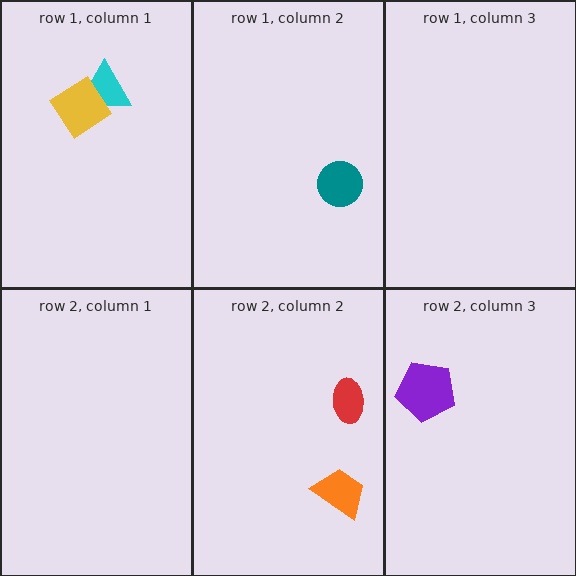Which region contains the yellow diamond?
The row 1, column 1 region.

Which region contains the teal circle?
The row 1, column 2 region.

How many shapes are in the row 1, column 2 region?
1.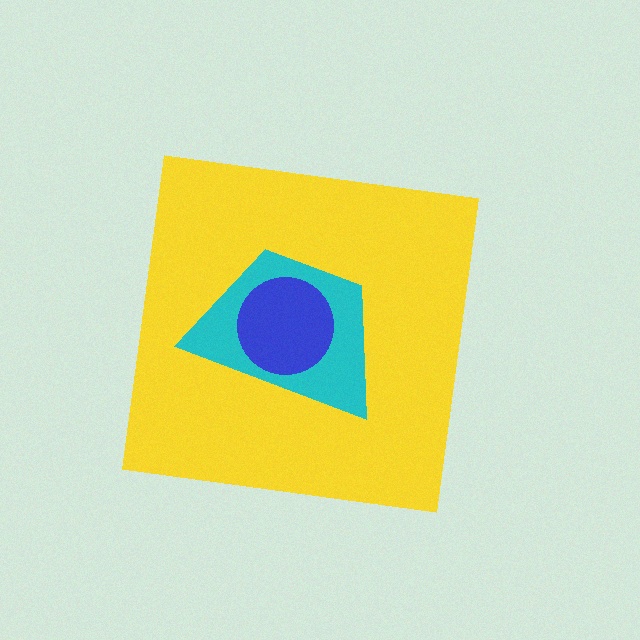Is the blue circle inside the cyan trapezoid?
Yes.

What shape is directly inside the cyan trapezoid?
The blue circle.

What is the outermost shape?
The yellow square.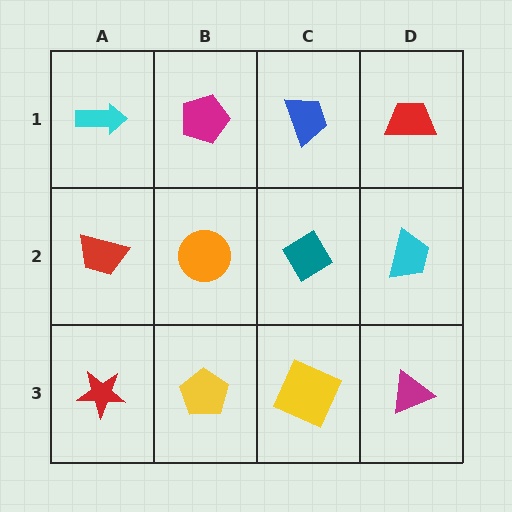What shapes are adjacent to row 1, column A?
A red trapezoid (row 2, column A), a magenta pentagon (row 1, column B).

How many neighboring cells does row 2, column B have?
4.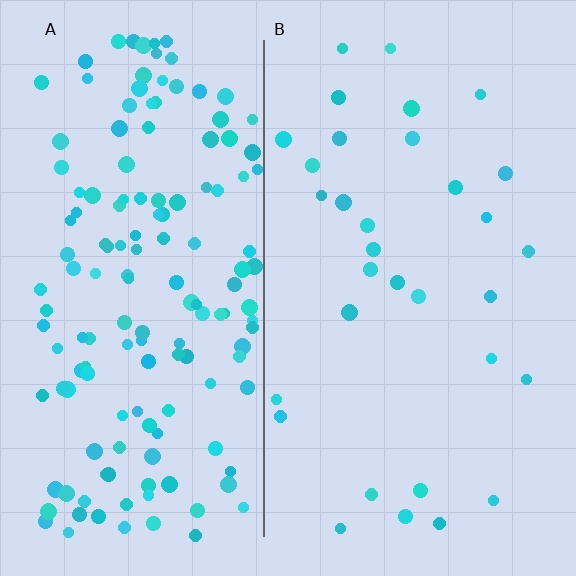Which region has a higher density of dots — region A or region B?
A (the left).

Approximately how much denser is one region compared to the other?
Approximately 4.7× — region A over region B.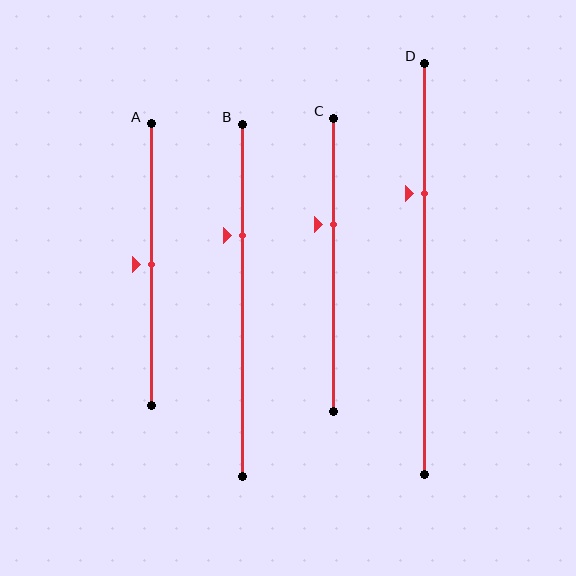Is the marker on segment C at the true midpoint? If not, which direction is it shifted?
No, the marker on segment C is shifted upward by about 14% of the segment length.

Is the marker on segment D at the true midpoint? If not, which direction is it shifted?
No, the marker on segment D is shifted upward by about 18% of the segment length.